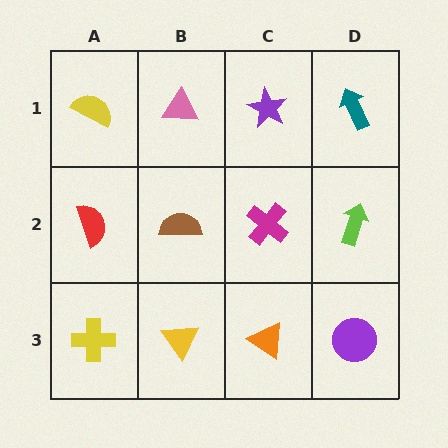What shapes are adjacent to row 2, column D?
A teal arrow (row 1, column D), a purple circle (row 3, column D), a magenta cross (row 2, column C).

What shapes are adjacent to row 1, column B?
A brown semicircle (row 2, column B), a yellow semicircle (row 1, column A), a purple star (row 1, column C).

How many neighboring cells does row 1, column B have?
3.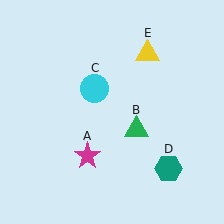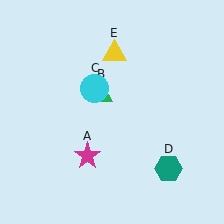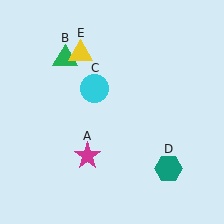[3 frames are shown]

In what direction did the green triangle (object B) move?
The green triangle (object B) moved up and to the left.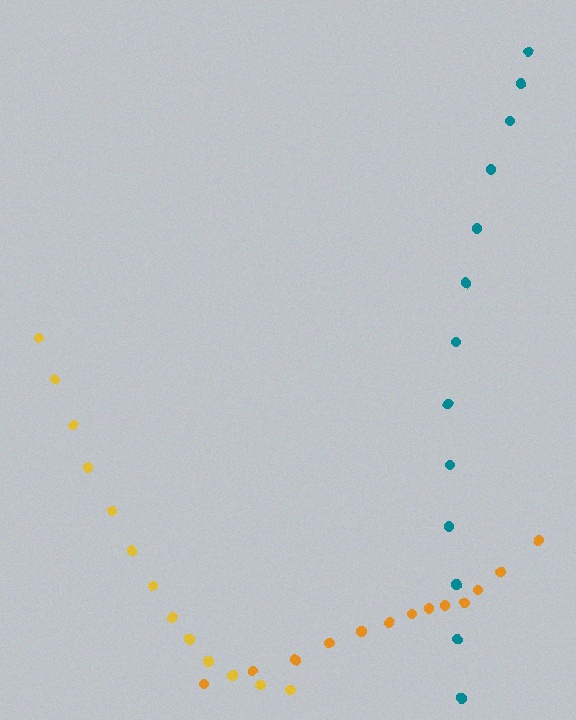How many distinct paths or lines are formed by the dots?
There are 3 distinct paths.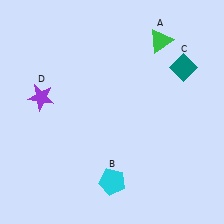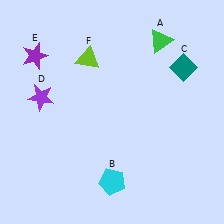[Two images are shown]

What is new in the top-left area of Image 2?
A lime triangle (F) was added in the top-left area of Image 2.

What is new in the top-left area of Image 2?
A purple star (E) was added in the top-left area of Image 2.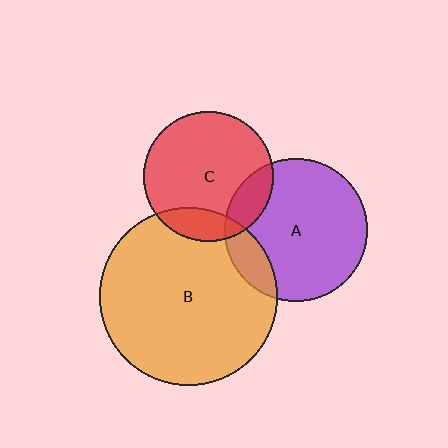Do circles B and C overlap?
Yes.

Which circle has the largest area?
Circle B (orange).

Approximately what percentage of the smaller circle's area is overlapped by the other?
Approximately 15%.